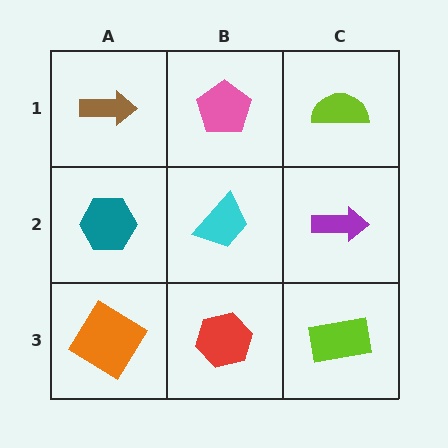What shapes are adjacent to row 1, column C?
A purple arrow (row 2, column C), a pink pentagon (row 1, column B).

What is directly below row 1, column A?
A teal hexagon.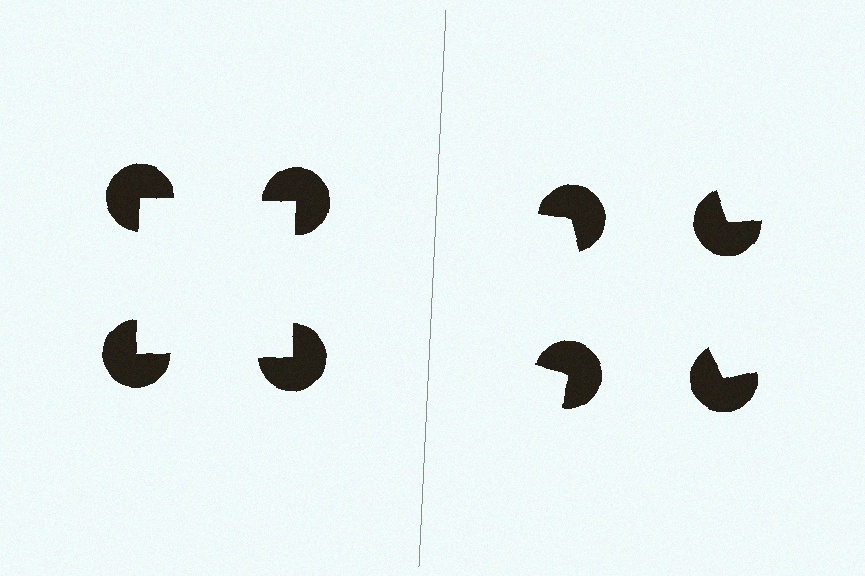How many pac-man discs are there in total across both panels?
8 — 4 on each side.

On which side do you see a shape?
An illusory square appears on the left side. On the right side the wedge cuts are rotated, so no coherent shape forms.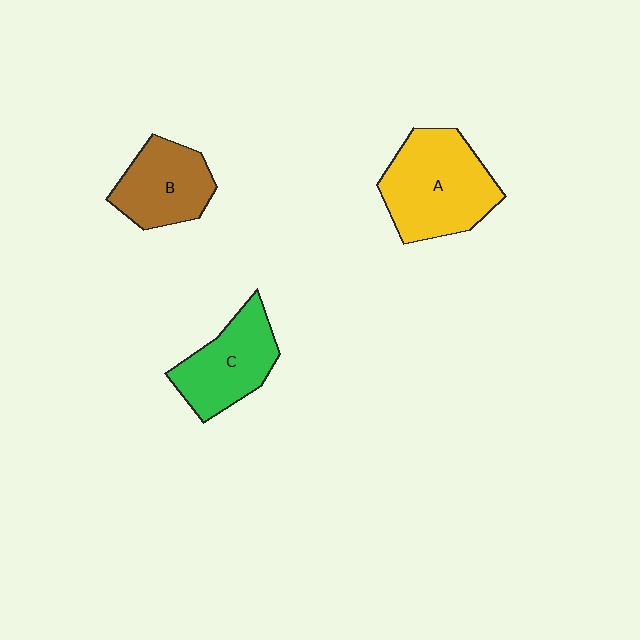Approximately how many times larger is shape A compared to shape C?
Approximately 1.4 times.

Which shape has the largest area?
Shape A (yellow).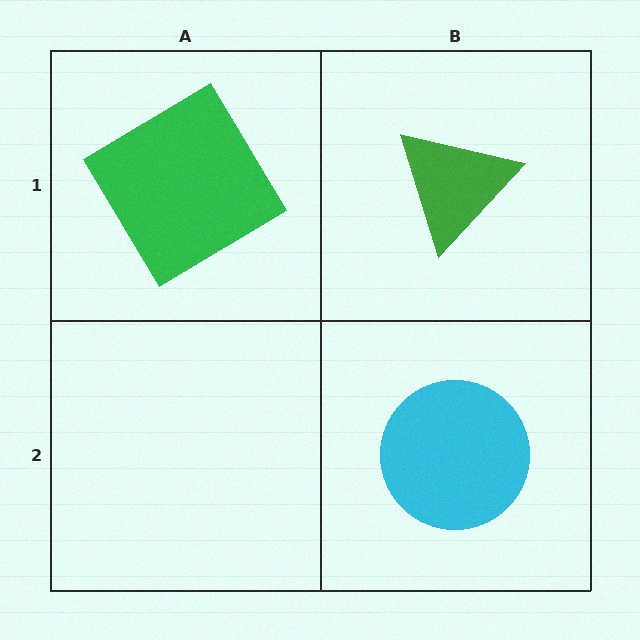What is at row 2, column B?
A cyan circle.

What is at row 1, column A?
A green diamond.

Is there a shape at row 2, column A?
No, that cell is empty.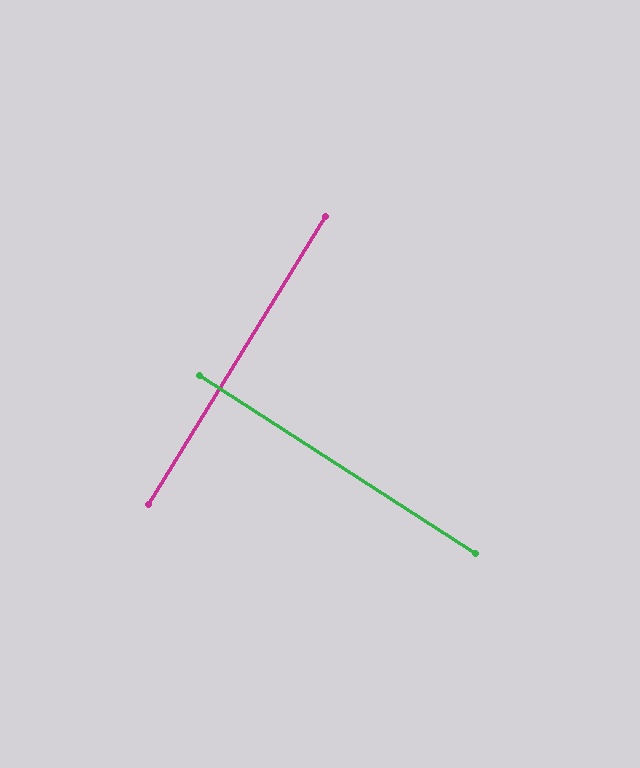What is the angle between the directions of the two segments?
Approximately 89 degrees.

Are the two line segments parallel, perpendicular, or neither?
Perpendicular — they meet at approximately 89°.